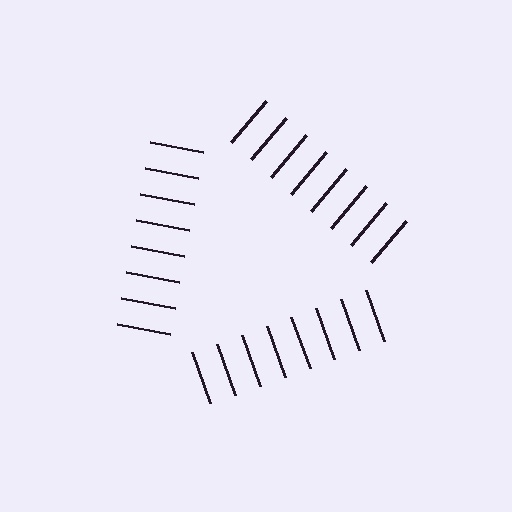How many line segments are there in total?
24 — 8 along each of the 3 edges.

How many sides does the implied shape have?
3 sides — the line-ends trace a triangle.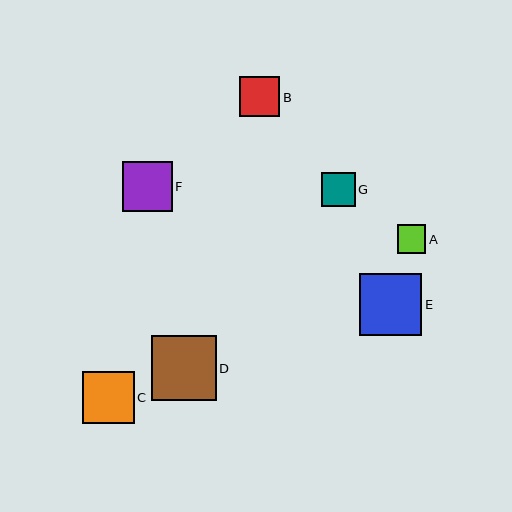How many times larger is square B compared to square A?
Square B is approximately 1.4 times the size of square A.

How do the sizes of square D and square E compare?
Square D and square E are approximately the same size.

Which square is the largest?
Square D is the largest with a size of approximately 65 pixels.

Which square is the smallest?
Square A is the smallest with a size of approximately 29 pixels.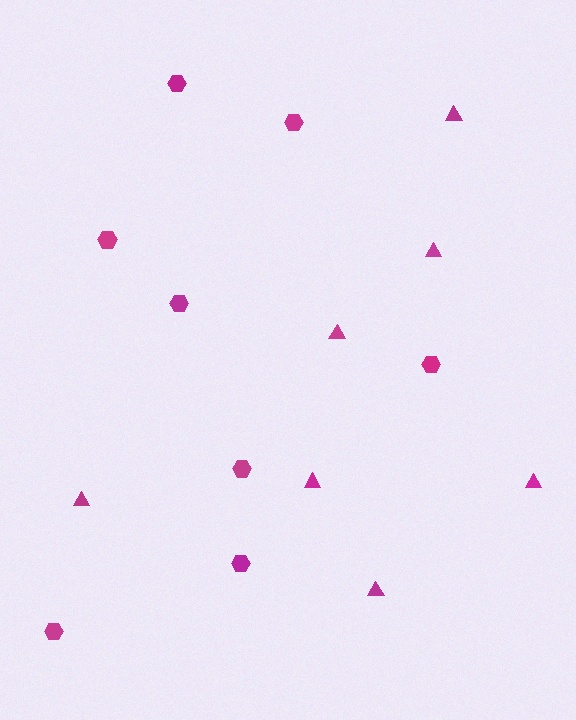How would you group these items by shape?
There are 2 groups: one group of hexagons (8) and one group of triangles (7).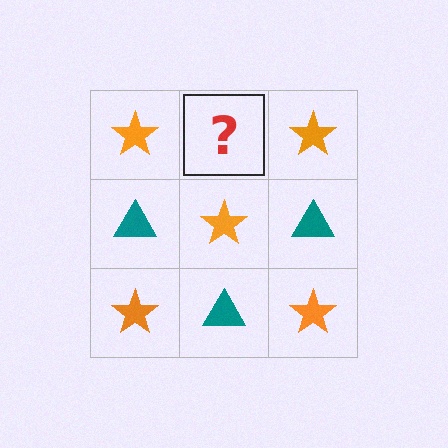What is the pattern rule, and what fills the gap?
The rule is that it alternates orange star and teal triangle in a checkerboard pattern. The gap should be filled with a teal triangle.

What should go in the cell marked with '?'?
The missing cell should contain a teal triangle.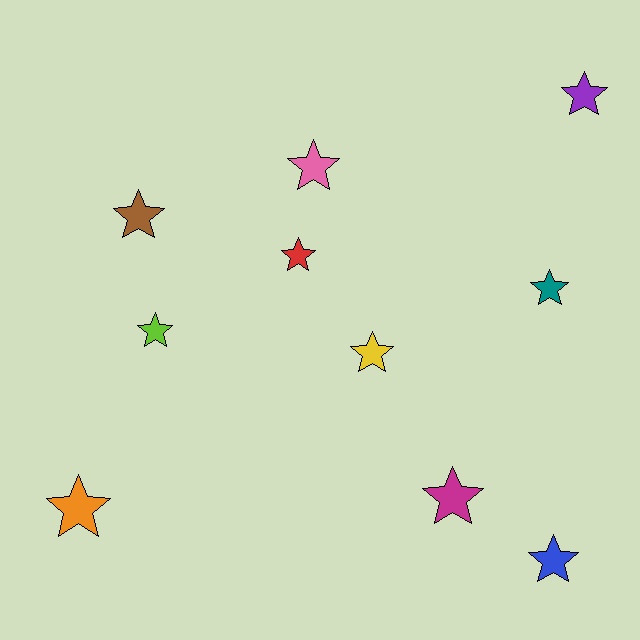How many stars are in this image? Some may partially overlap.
There are 10 stars.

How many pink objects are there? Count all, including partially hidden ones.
There is 1 pink object.